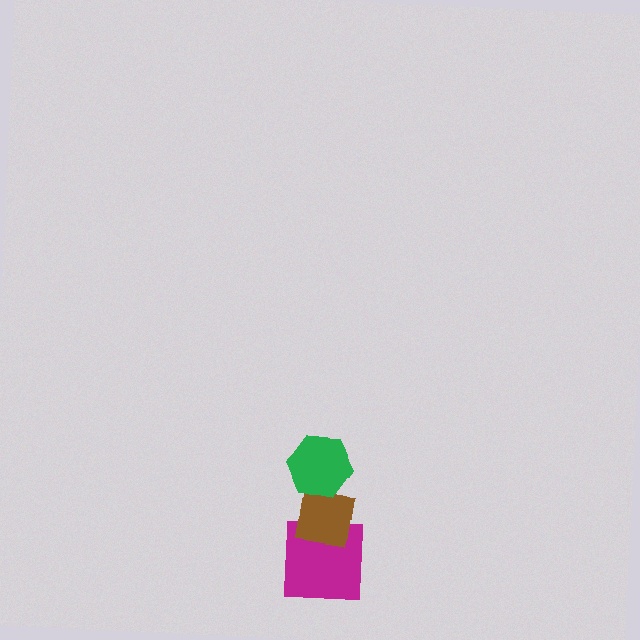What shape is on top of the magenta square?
The brown square is on top of the magenta square.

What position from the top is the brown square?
The brown square is 2nd from the top.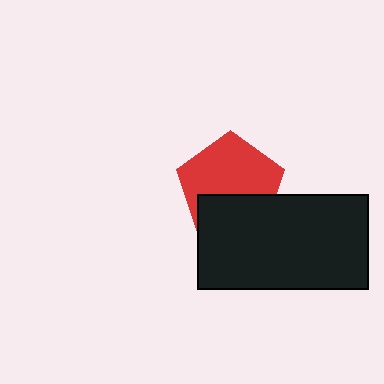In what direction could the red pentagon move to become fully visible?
The red pentagon could move up. That would shift it out from behind the black rectangle entirely.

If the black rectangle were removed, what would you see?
You would see the complete red pentagon.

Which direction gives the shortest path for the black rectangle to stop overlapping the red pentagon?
Moving down gives the shortest separation.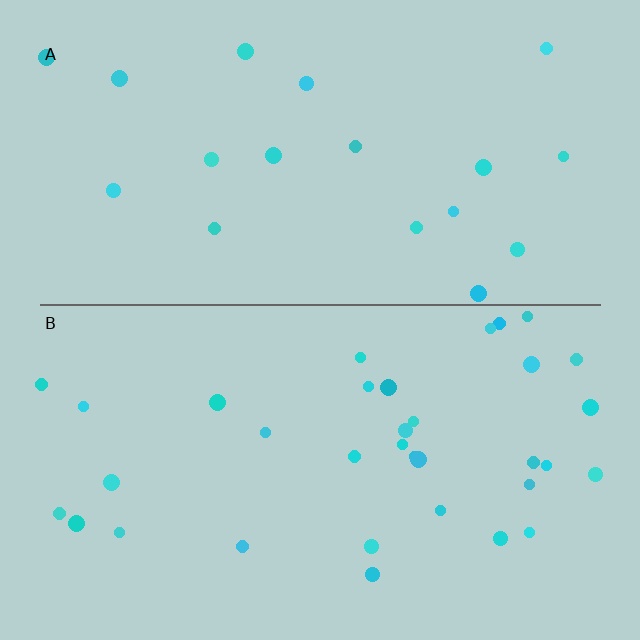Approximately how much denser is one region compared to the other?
Approximately 1.8× — region B over region A.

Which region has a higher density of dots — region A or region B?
B (the bottom).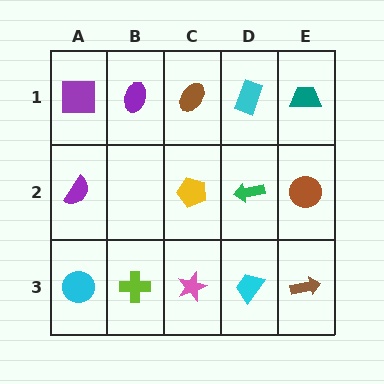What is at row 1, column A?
A purple square.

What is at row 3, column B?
A lime cross.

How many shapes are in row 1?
5 shapes.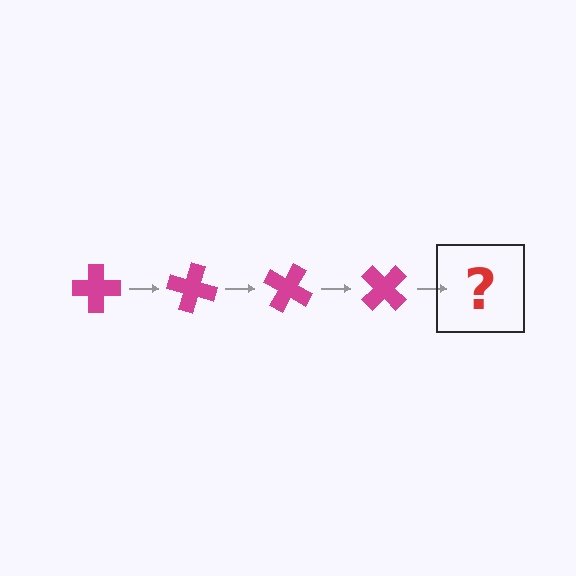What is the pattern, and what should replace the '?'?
The pattern is that the cross rotates 15 degrees each step. The '?' should be a magenta cross rotated 60 degrees.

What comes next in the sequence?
The next element should be a magenta cross rotated 60 degrees.